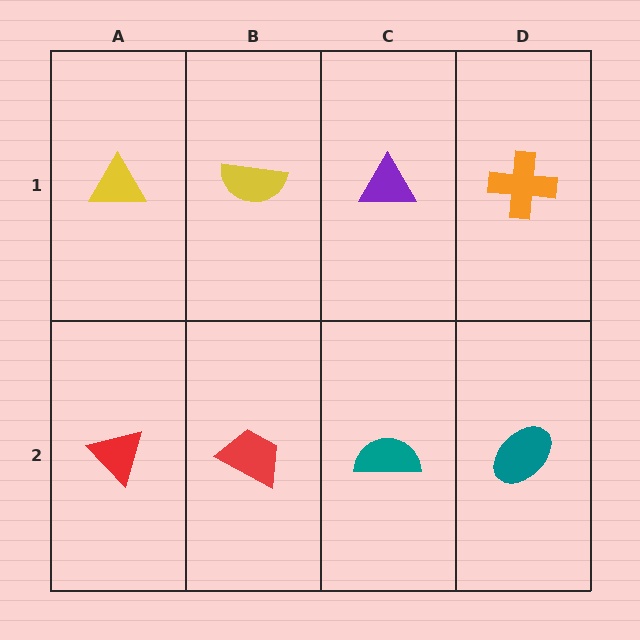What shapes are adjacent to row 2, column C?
A purple triangle (row 1, column C), a red trapezoid (row 2, column B), a teal ellipse (row 2, column D).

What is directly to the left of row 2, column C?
A red trapezoid.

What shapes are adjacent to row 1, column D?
A teal ellipse (row 2, column D), a purple triangle (row 1, column C).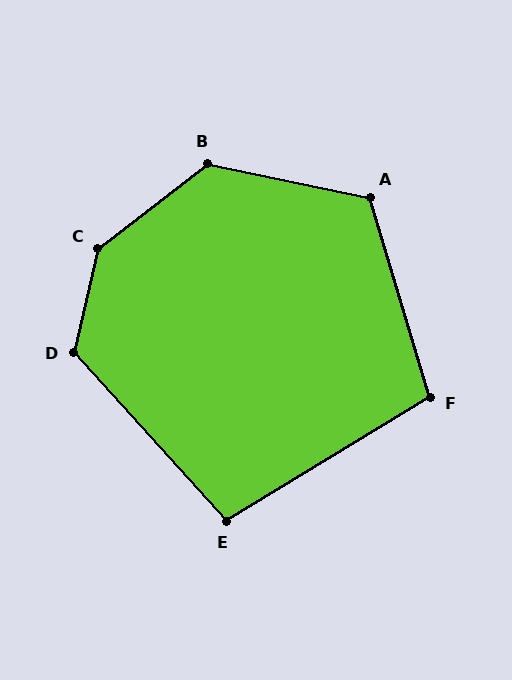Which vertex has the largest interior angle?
C, at approximately 141 degrees.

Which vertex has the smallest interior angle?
E, at approximately 101 degrees.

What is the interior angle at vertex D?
Approximately 125 degrees (obtuse).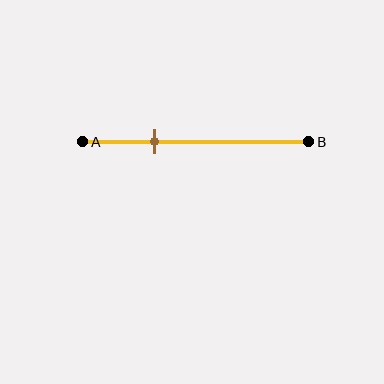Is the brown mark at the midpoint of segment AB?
No, the mark is at about 30% from A, not at the 50% midpoint.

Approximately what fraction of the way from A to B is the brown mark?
The brown mark is approximately 30% of the way from A to B.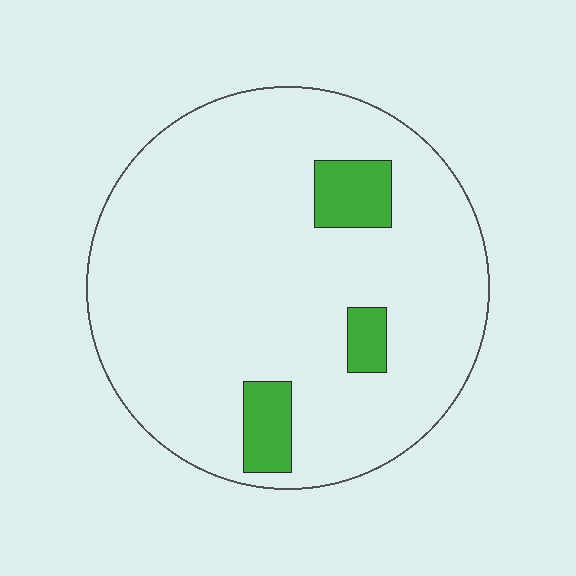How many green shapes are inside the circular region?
3.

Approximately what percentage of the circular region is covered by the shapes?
Approximately 10%.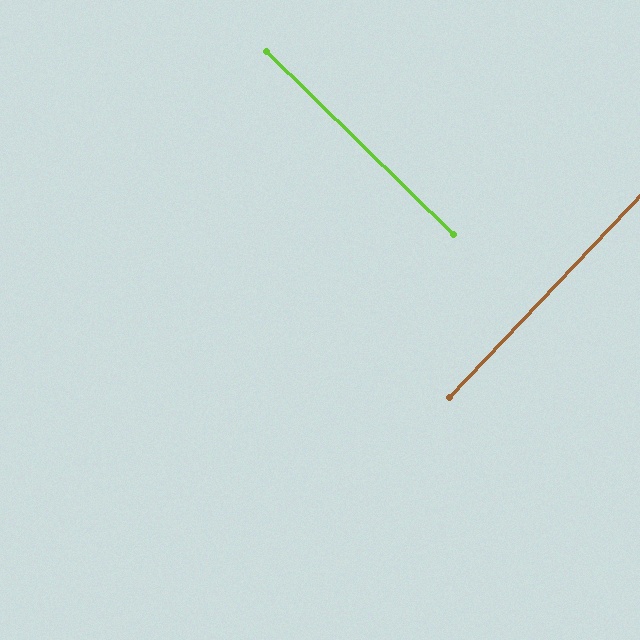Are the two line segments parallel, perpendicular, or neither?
Perpendicular — they meet at approximately 89°.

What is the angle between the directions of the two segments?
Approximately 89 degrees.